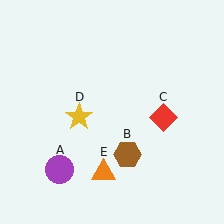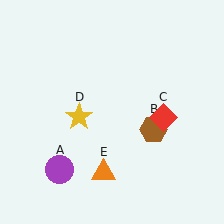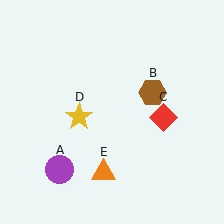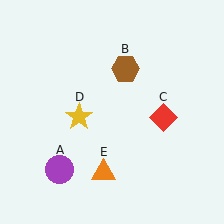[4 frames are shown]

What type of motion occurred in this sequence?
The brown hexagon (object B) rotated counterclockwise around the center of the scene.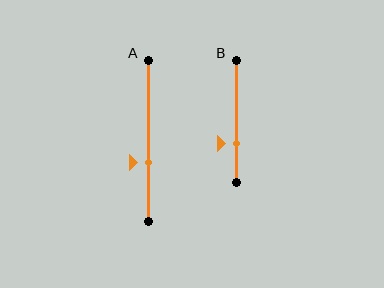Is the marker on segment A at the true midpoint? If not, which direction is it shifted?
No, the marker on segment A is shifted downward by about 13% of the segment length.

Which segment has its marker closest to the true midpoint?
Segment A has its marker closest to the true midpoint.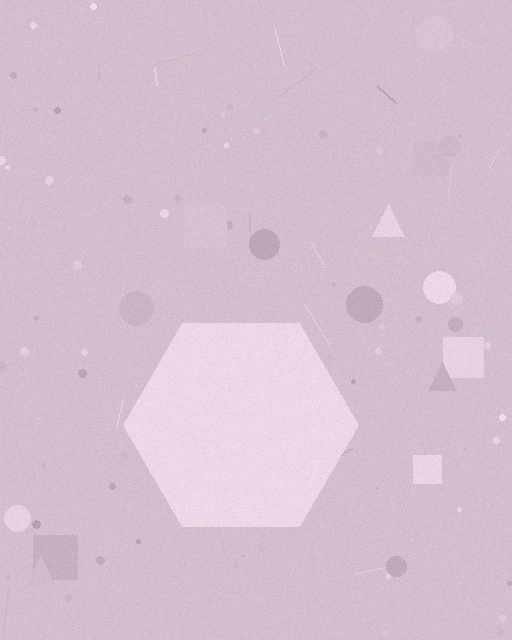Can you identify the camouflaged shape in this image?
The camouflaged shape is a hexagon.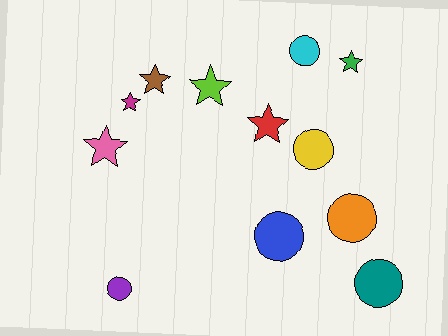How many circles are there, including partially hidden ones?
There are 6 circles.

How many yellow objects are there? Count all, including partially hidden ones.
There is 1 yellow object.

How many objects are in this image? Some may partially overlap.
There are 12 objects.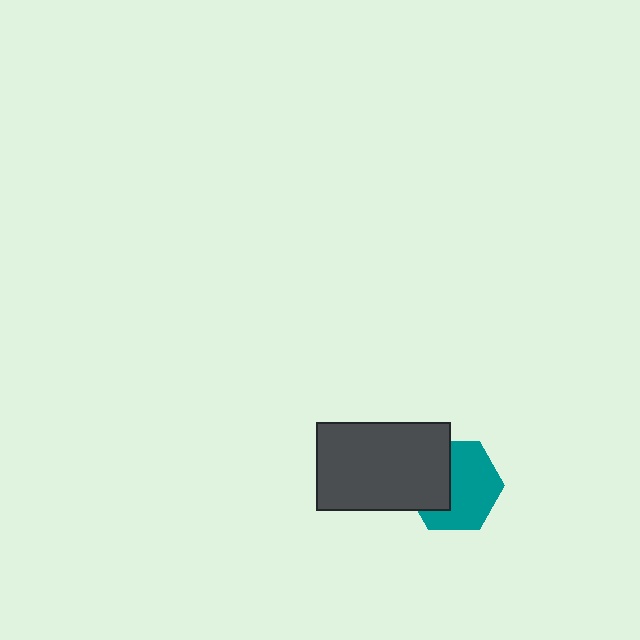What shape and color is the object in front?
The object in front is a dark gray rectangle.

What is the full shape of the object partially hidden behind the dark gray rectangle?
The partially hidden object is a teal hexagon.